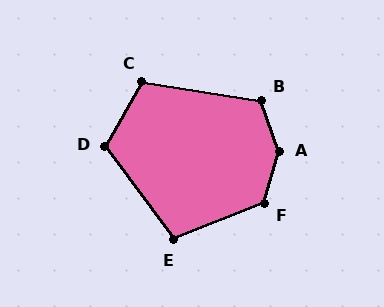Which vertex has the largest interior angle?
A, at approximately 144 degrees.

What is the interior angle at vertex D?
Approximately 113 degrees (obtuse).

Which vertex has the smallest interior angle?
E, at approximately 105 degrees.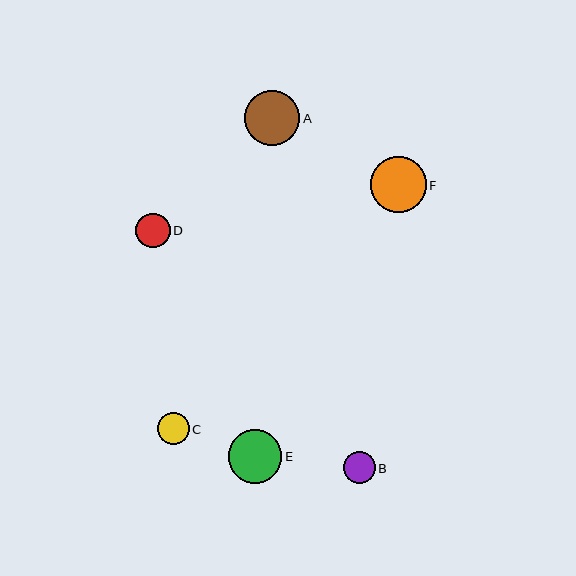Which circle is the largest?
Circle F is the largest with a size of approximately 56 pixels.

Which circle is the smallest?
Circle C is the smallest with a size of approximately 32 pixels.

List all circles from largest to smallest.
From largest to smallest: F, A, E, D, B, C.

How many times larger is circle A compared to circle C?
Circle A is approximately 1.7 times the size of circle C.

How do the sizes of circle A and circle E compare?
Circle A and circle E are approximately the same size.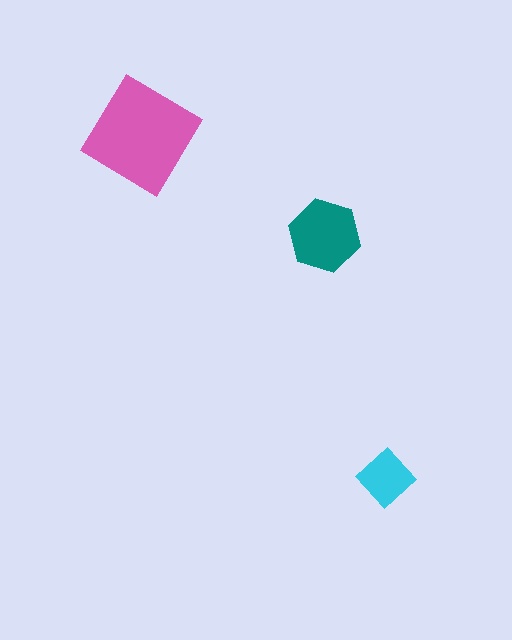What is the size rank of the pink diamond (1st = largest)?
1st.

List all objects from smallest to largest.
The cyan diamond, the teal hexagon, the pink diamond.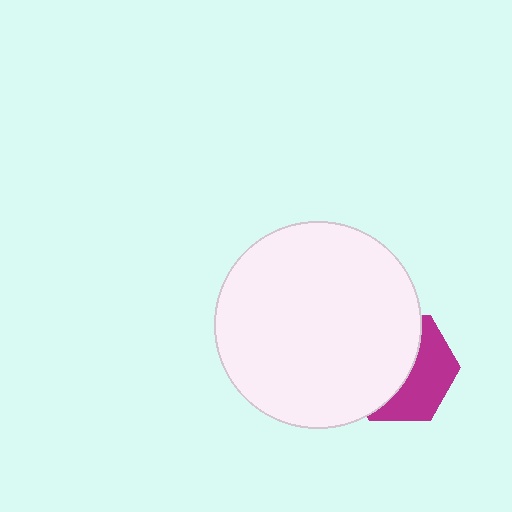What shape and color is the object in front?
The object in front is a white circle.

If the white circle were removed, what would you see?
You would see the complete magenta hexagon.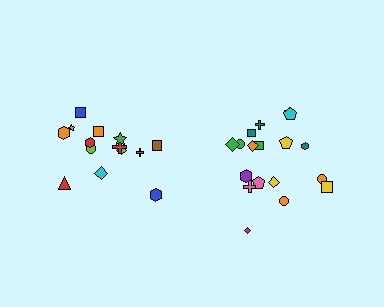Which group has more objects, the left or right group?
The right group.